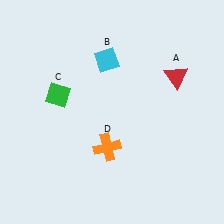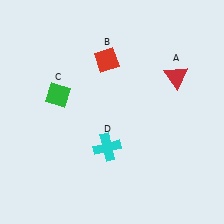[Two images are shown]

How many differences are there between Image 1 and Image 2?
There are 2 differences between the two images.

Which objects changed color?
B changed from cyan to red. D changed from orange to cyan.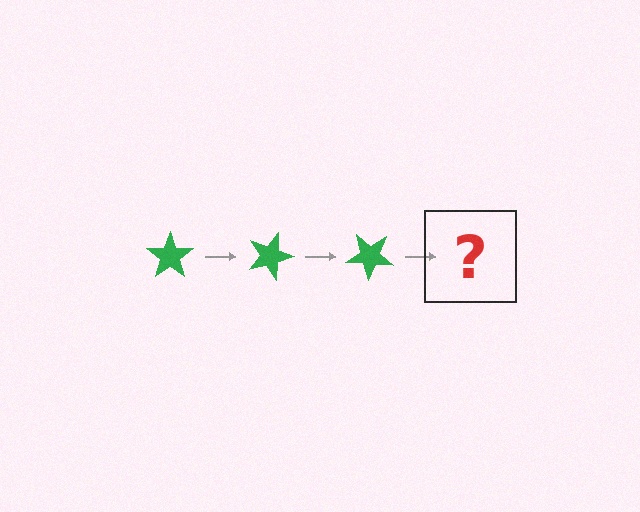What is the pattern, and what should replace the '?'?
The pattern is that the star rotates 20 degrees each step. The '?' should be a green star rotated 60 degrees.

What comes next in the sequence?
The next element should be a green star rotated 60 degrees.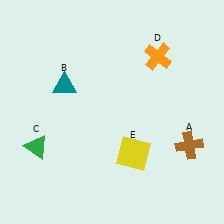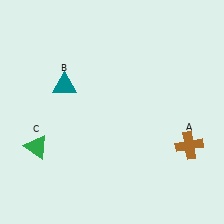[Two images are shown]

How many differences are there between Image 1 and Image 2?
There are 2 differences between the two images.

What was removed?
The yellow square (E), the orange cross (D) were removed in Image 2.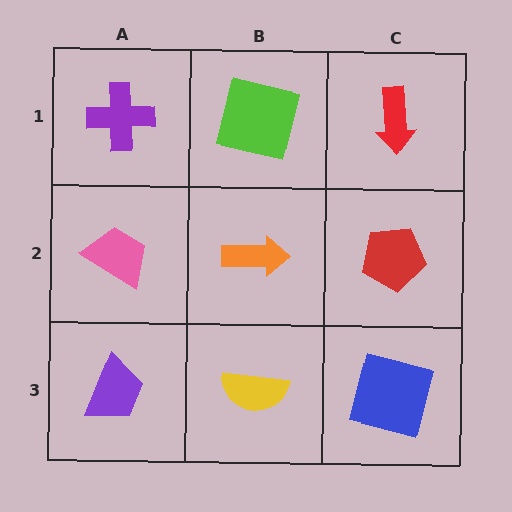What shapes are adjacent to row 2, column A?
A purple cross (row 1, column A), a purple trapezoid (row 3, column A), an orange arrow (row 2, column B).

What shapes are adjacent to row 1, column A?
A pink trapezoid (row 2, column A), a lime square (row 1, column B).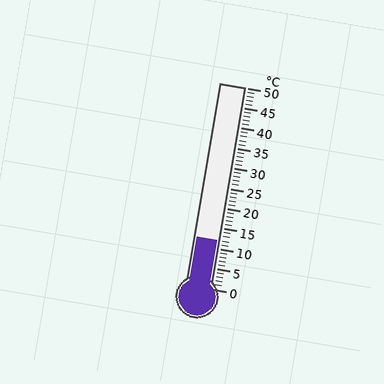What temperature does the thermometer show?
The thermometer shows approximately 12°C.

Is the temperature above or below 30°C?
The temperature is below 30°C.